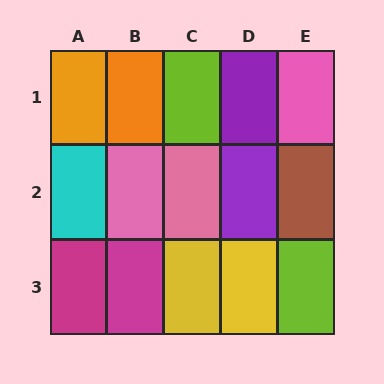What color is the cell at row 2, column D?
Purple.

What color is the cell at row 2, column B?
Pink.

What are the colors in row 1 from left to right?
Orange, orange, lime, purple, pink.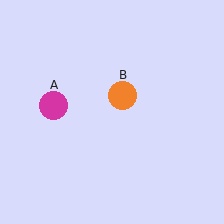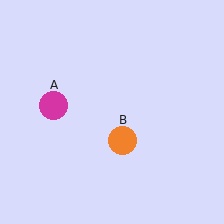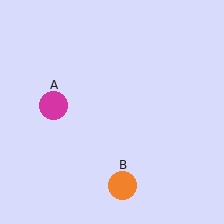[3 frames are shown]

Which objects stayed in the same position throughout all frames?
Magenta circle (object A) remained stationary.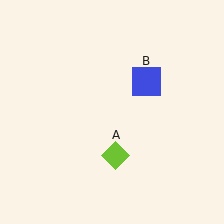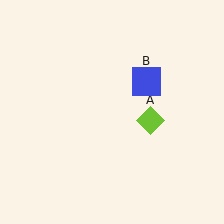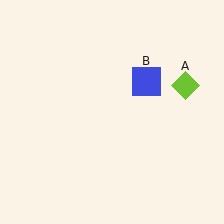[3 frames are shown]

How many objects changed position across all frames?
1 object changed position: lime diamond (object A).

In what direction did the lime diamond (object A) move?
The lime diamond (object A) moved up and to the right.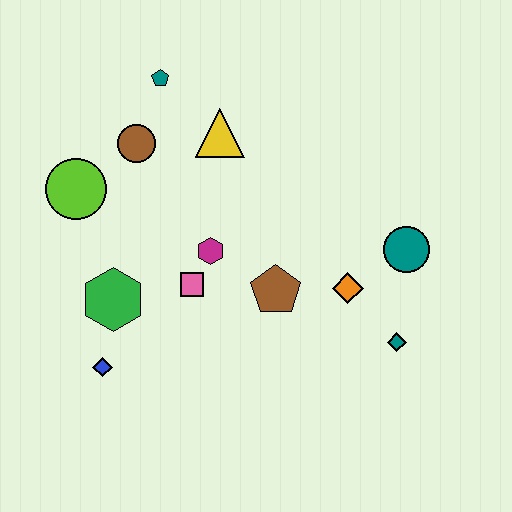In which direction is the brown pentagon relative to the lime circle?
The brown pentagon is to the right of the lime circle.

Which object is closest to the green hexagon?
The blue diamond is closest to the green hexagon.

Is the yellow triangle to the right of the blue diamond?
Yes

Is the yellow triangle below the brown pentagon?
No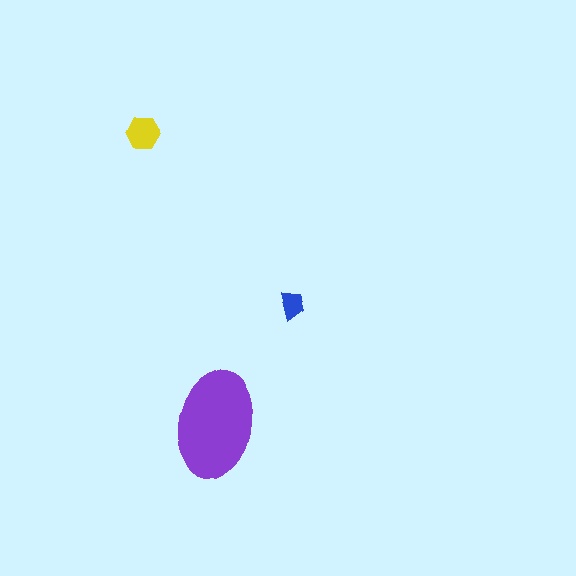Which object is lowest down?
The purple ellipse is bottommost.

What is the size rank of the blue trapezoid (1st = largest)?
3rd.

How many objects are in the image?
There are 3 objects in the image.